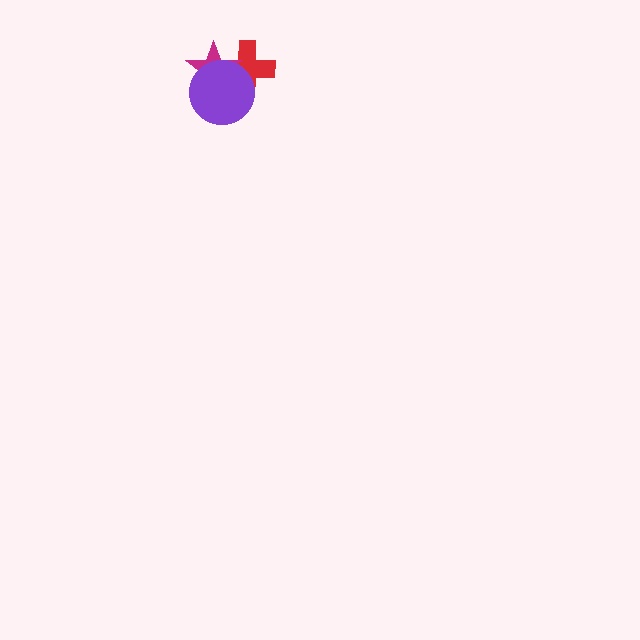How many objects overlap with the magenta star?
2 objects overlap with the magenta star.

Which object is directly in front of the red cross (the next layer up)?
The magenta star is directly in front of the red cross.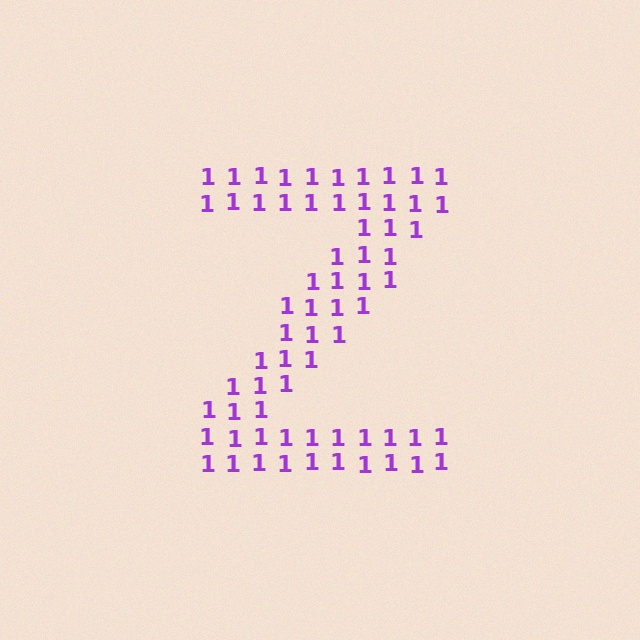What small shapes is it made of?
It is made of small digit 1's.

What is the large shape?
The large shape is the letter Z.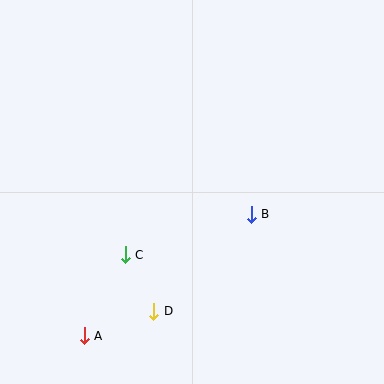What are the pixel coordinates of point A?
Point A is at (84, 336).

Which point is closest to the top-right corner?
Point B is closest to the top-right corner.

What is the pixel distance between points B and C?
The distance between B and C is 133 pixels.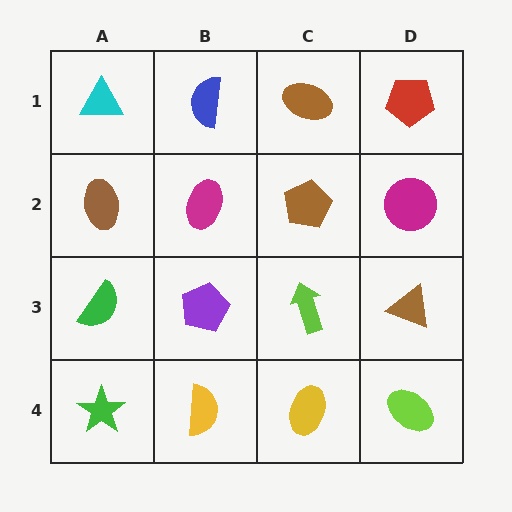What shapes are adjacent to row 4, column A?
A green semicircle (row 3, column A), a yellow semicircle (row 4, column B).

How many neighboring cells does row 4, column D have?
2.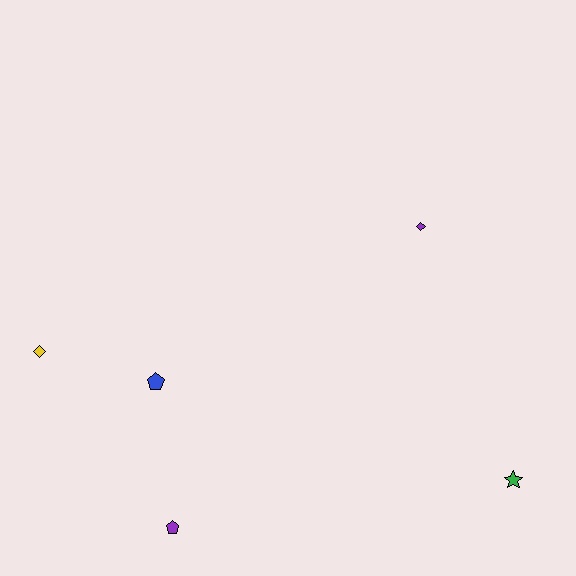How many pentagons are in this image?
There are 2 pentagons.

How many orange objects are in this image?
There are no orange objects.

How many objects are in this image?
There are 5 objects.